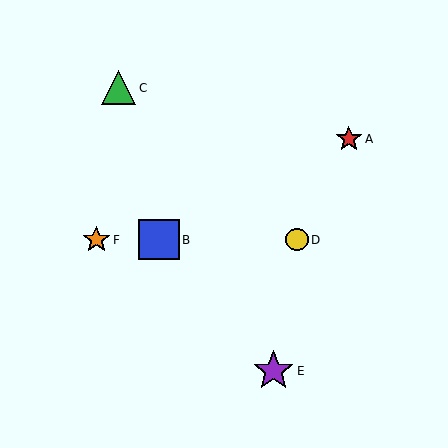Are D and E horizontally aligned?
No, D is at y≈240 and E is at y≈371.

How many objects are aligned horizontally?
3 objects (B, D, F) are aligned horizontally.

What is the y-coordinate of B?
Object B is at y≈240.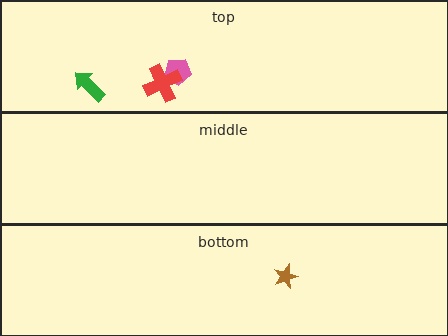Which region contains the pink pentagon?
The top region.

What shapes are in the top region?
The pink pentagon, the red cross, the green arrow.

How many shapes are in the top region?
3.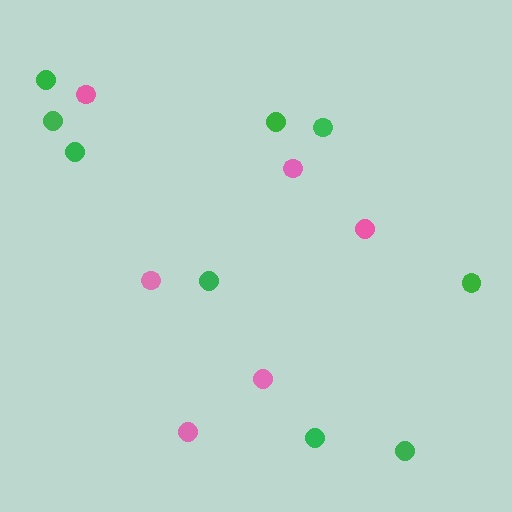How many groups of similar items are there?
There are 2 groups: one group of pink circles (6) and one group of green circles (9).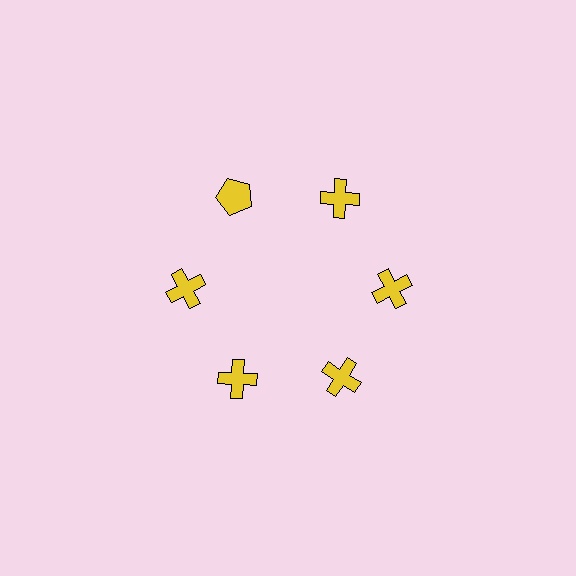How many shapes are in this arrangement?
There are 6 shapes arranged in a ring pattern.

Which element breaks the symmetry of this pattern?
The yellow pentagon at roughly the 11 o'clock position breaks the symmetry. All other shapes are yellow crosses.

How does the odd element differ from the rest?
It has a different shape: pentagon instead of cross.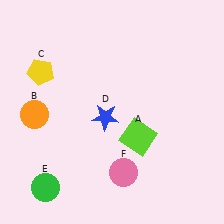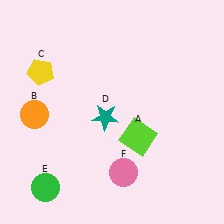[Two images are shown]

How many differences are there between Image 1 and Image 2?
There is 1 difference between the two images.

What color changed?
The star (D) changed from blue in Image 1 to teal in Image 2.